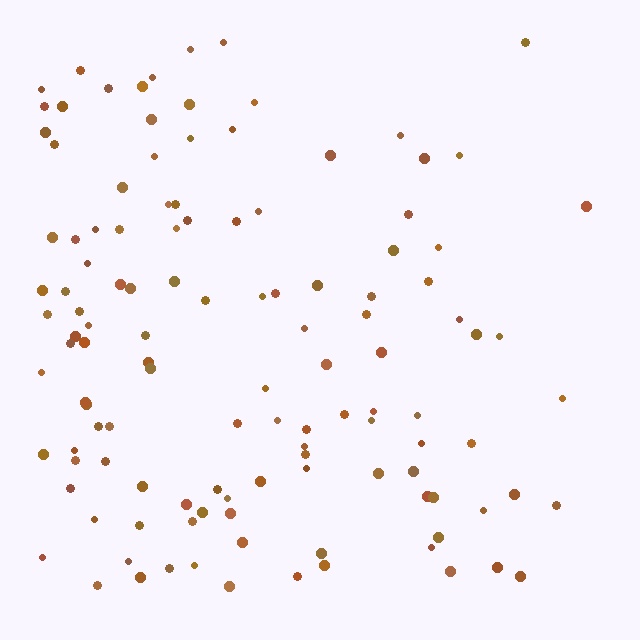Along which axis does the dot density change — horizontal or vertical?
Horizontal.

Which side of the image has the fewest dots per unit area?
The right.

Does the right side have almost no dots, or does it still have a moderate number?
Still a moderate number, just noticeably fewer than the left.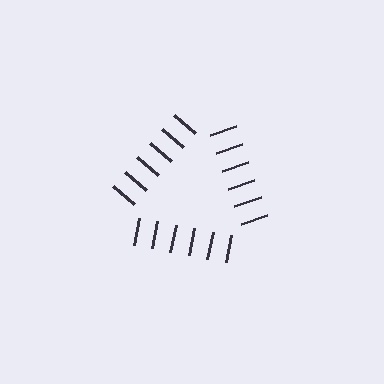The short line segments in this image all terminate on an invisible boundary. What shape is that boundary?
An illusory triangle — the line segments terminate on its edges but no continuous stroke is drawn.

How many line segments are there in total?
18 — 6 along each of the 3 edges.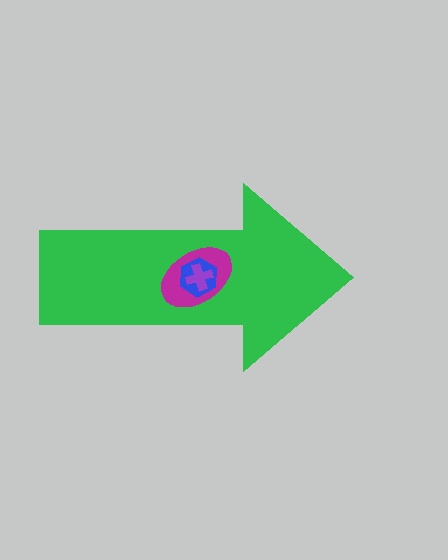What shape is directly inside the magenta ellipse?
The blue hexagon.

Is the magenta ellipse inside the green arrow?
Yes.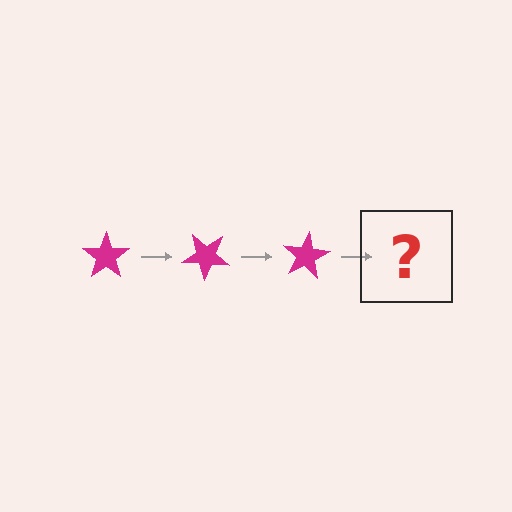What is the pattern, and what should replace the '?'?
The pattern is that the star rotates 40 degrees each step. The '?' should be a magenta star rotated 120 degrees.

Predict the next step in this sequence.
The next step is a magenta star rotated 120 degrees.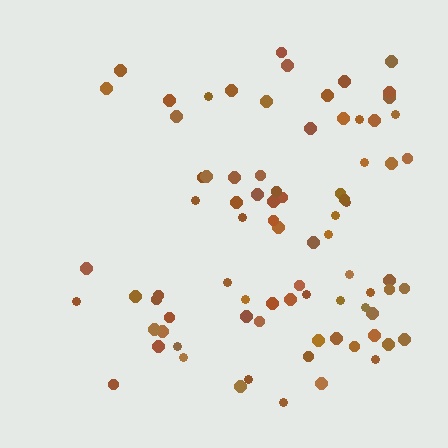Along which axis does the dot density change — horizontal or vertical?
Horizontal.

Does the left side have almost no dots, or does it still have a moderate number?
Still a moderate number, just noticeably fewer than the right.